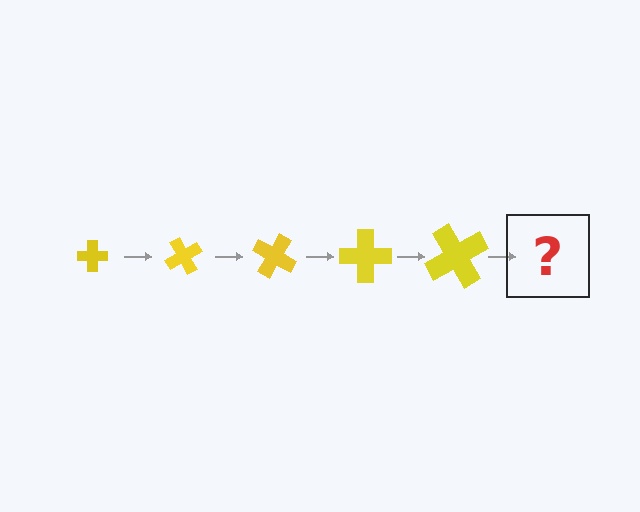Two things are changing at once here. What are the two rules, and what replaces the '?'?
The two rules are that the cross grows larger each step and it rotates 60 degrees each step. The '?' should be a cross, larger than the previous one and rotated 300 degrees from the start.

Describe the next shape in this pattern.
It should be a cross, larger than the previous one and rotated 300 degrees from the start.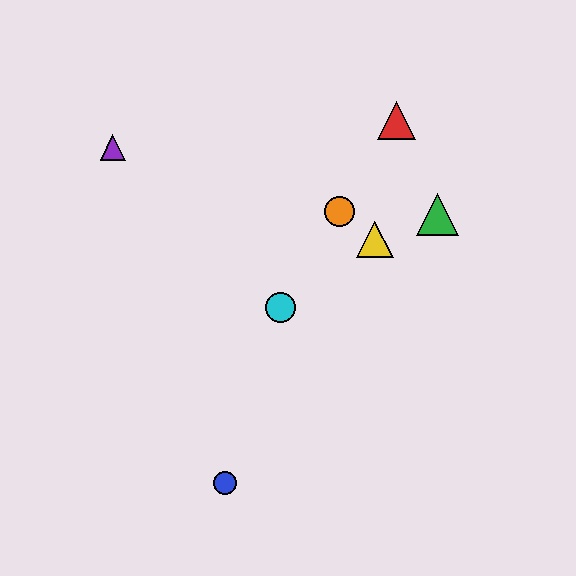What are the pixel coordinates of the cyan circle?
The cyan circle is at (280, 307).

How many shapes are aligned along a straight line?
3 shapes (the red triangle, the orange circle, the cyan circle) are aligned along a straight line.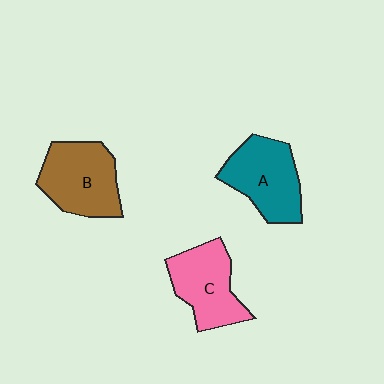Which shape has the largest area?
Shape B (brown).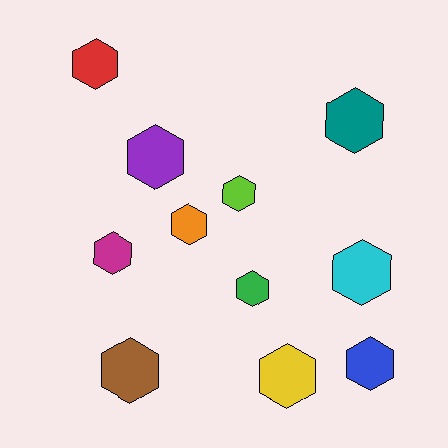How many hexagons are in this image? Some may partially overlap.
There are 11 hexagons.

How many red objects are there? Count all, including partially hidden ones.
There is 1 red object.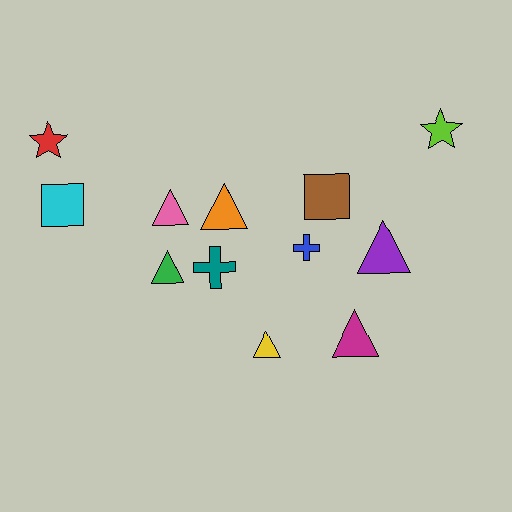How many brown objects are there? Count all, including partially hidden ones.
There is 1 brown object.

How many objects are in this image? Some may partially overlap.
There are 12 objects.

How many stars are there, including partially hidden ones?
There are 2 stars.